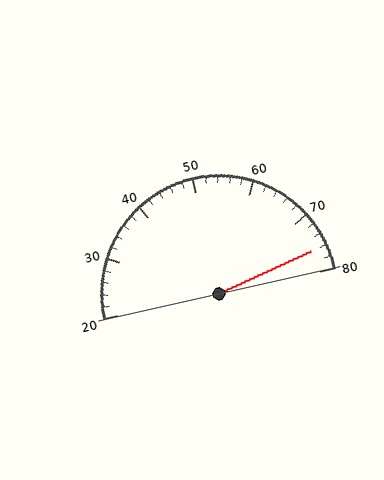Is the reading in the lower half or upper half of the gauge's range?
The reading is in the upper half of the range (20 to 80).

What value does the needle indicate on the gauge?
The needle indicates approximately 76.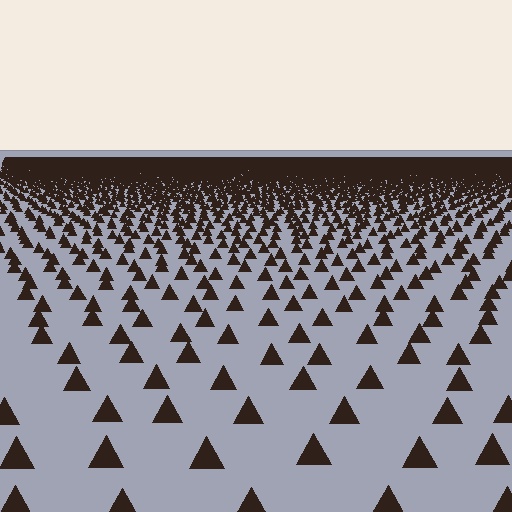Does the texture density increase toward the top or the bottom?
Density increases toward the top.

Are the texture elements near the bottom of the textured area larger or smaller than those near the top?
Larger. Near the bottom, elements are closer to the viewer and appear at a bigger on-screen size.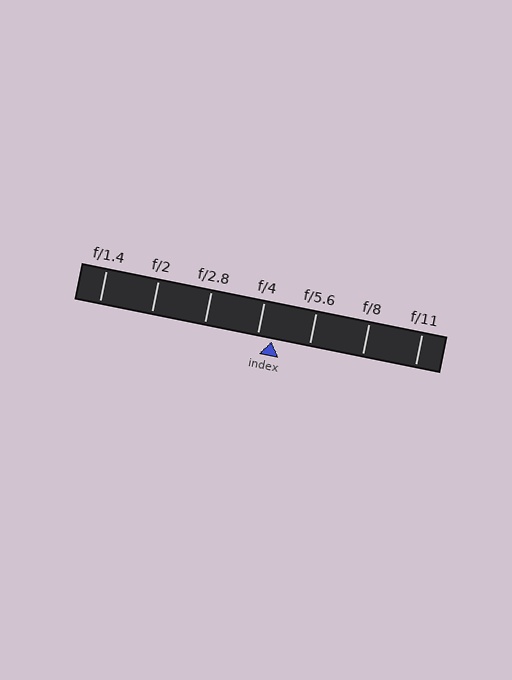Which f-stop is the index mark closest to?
The index mark is closest to f/4.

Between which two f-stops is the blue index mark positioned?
The index mark is between f/4 and f/5.6.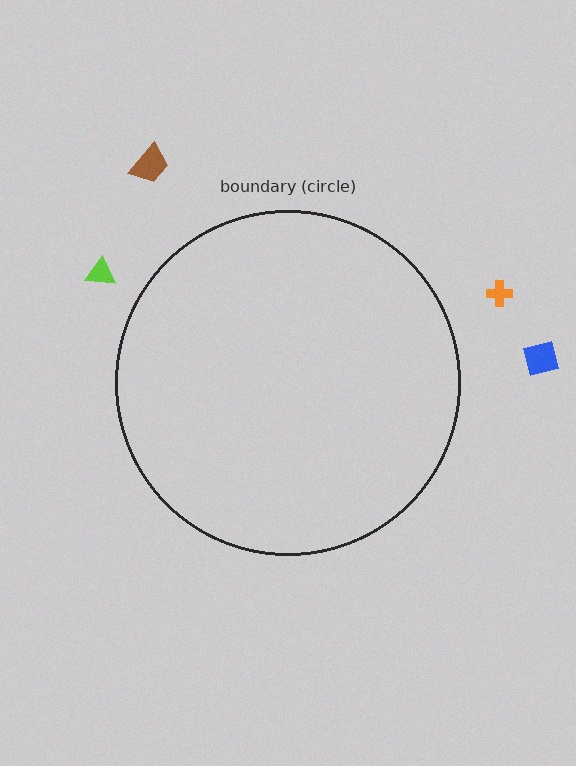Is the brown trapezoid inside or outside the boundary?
Outside.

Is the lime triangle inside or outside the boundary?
Outside.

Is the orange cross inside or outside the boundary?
Outside.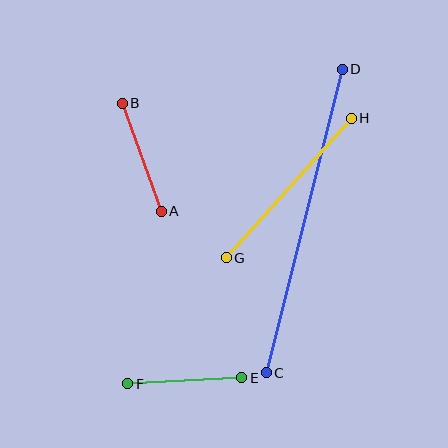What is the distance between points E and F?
The distance is approximately 114 pixels.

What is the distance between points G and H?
The distance is approximately 187 pixels.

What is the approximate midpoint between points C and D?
The midpoint is at approximately (304, 221) pixels.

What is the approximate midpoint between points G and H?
The midpoint is at approximately (289, 188) pixels.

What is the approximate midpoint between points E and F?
The midpoint is at approximately (185, 381) pixels.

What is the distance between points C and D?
The distance is approximately 313 pixels.